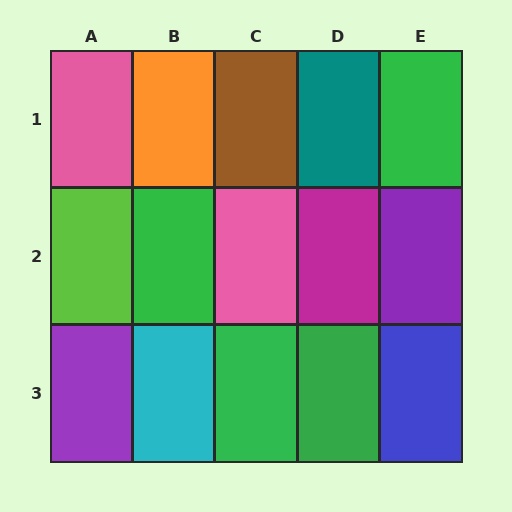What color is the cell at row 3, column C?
Green.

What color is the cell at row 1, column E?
Green.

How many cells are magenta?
1 cell is magenta.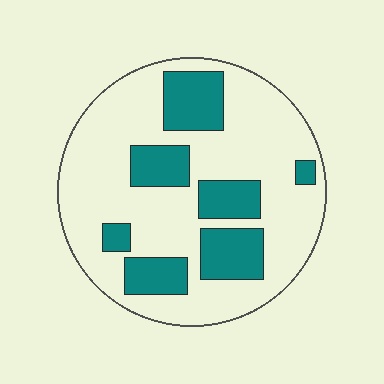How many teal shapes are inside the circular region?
7.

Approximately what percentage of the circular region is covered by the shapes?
Approximately 30%.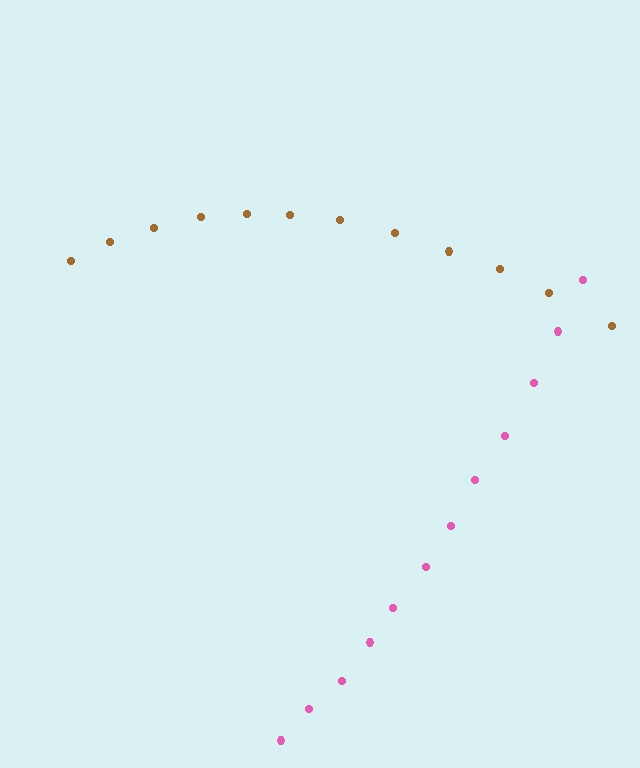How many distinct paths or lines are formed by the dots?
There are 2 distinct paths.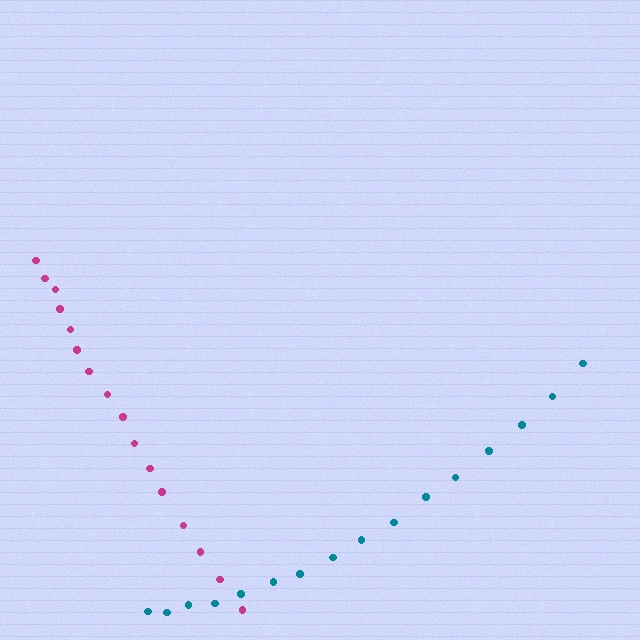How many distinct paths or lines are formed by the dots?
There are 2 distinct paths.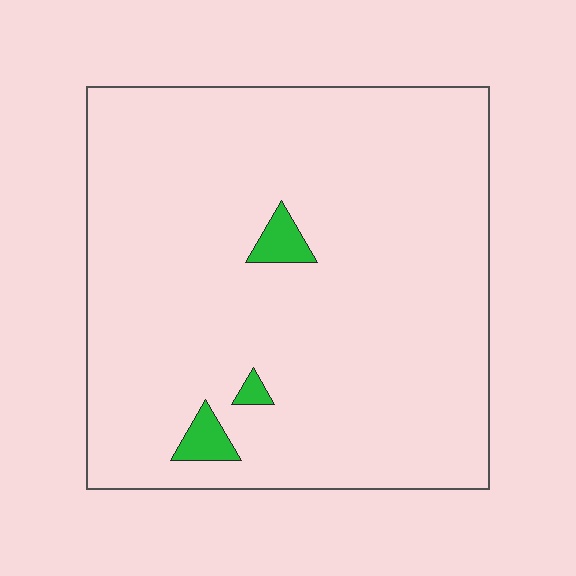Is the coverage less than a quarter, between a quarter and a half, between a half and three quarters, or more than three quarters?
Less than a quarter.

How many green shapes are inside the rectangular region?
3.